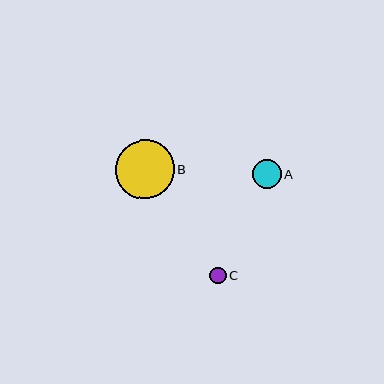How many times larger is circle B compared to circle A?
Circle B is approximately 2.0 times the size of circle A.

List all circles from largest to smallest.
From largest to smallest: B, A, C.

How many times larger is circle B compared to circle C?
Circle B is approximately 3.6 times the size of circle C.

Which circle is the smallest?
Circle C is the smallest with a size of approximately 16 pixels.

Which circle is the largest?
Circle B is the largest with a size of approximately 59 pixels.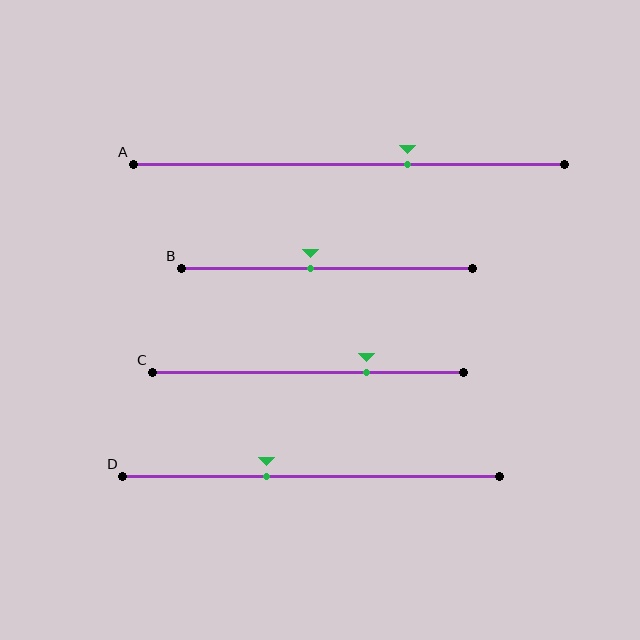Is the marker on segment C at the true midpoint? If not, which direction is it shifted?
No, the marker on segment C is shifted to the right by about 19% of the segment length.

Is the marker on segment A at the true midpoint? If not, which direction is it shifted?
No, the marker on segment A is shifted to the right by about 14% of the segment length.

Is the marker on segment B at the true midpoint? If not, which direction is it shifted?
No, the marker on segment B is shifted to the left by about 6% of the segment length.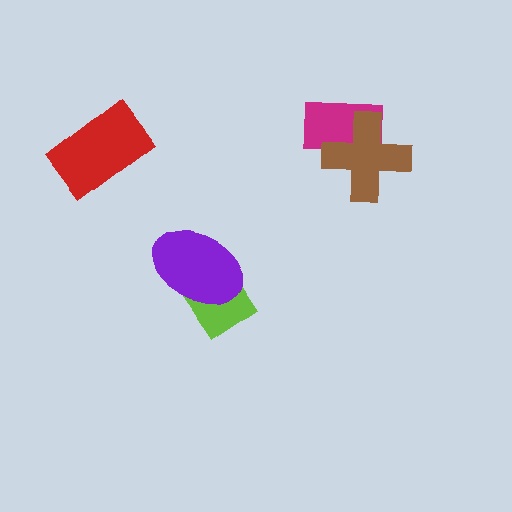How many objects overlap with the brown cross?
1 object overlaps with the brown cross.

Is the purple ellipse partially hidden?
No, no other shape covers it.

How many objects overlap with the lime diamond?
1 object overlaps with the lime diamond.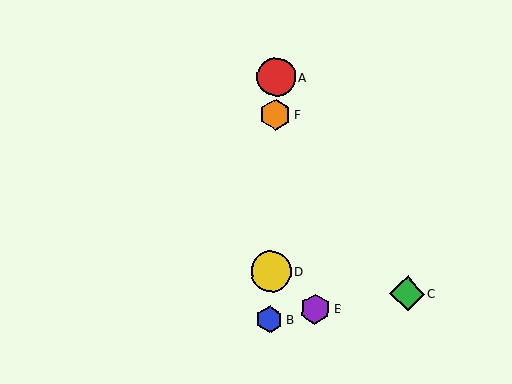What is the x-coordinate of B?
Object B is at x≈269.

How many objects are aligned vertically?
4 objects (A, B, D, F) are aligned vertically.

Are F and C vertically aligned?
No, F is at x≈275 and C is at x≈407.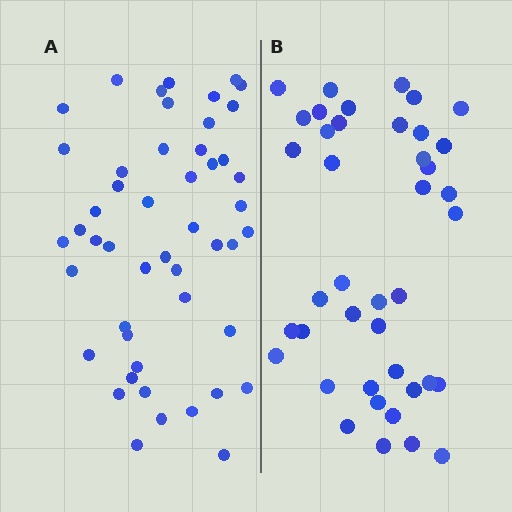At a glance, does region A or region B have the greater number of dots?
Region A (the left region) has more dots.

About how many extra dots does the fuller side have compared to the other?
Region A has roughly 8 or so more dots than region B.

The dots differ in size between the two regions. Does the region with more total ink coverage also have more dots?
No. Region B has more total ink coverage because its dots are larger, but region A actually contains more individual dots. Total area can be misleading — the number of items is what matters here.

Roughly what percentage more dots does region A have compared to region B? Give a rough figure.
About 20% more.